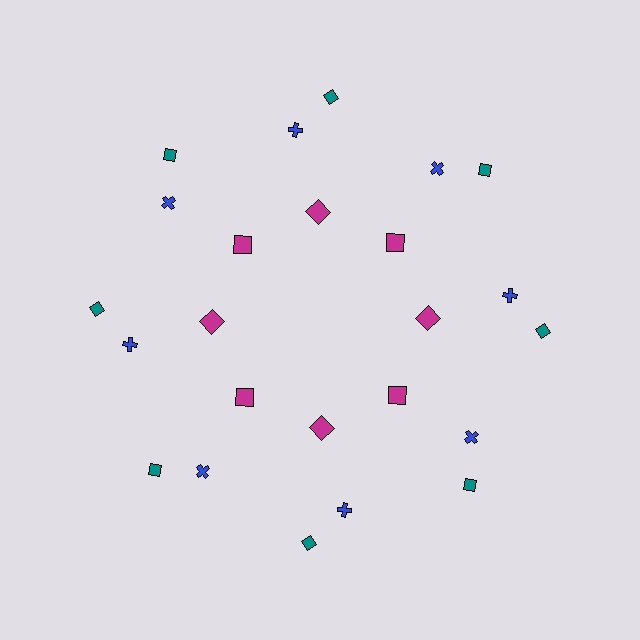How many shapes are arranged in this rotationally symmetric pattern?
There are 24 shapes, arranged in 8 groups of 3.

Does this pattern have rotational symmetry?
Yes, this pattern has 8-fold rotational symmetry. It looks the same after rotating 45 degrees around the center.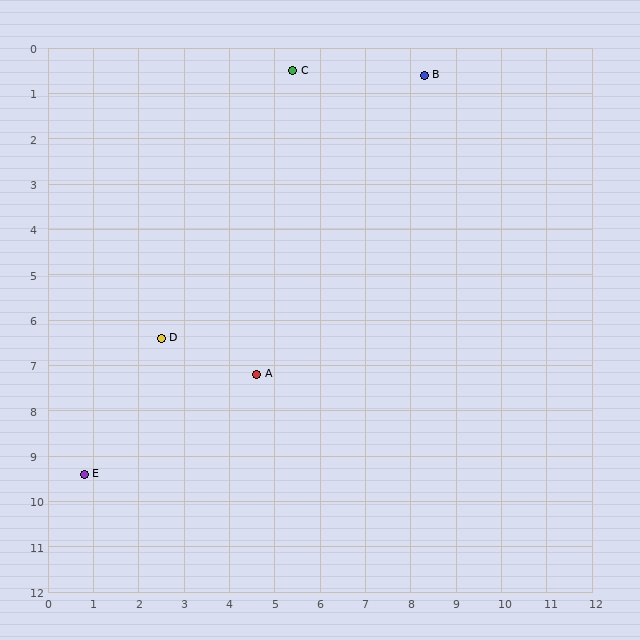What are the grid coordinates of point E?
Point E is at approximately (0.8, 9.4).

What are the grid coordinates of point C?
Point C is at approximately (5.4, 0.5).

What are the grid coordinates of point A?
Point A is at approximately (4.6, 7.2).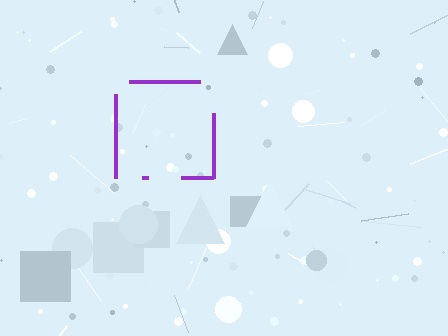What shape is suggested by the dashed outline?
The dashed outline suggests a square.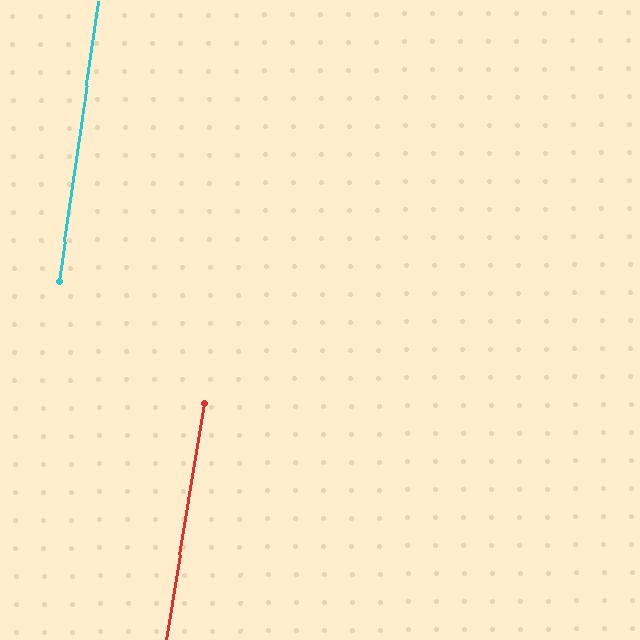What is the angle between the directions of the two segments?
Approximately 1 degree.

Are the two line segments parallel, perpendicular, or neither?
Parallel — their directions differ by only 0.9°.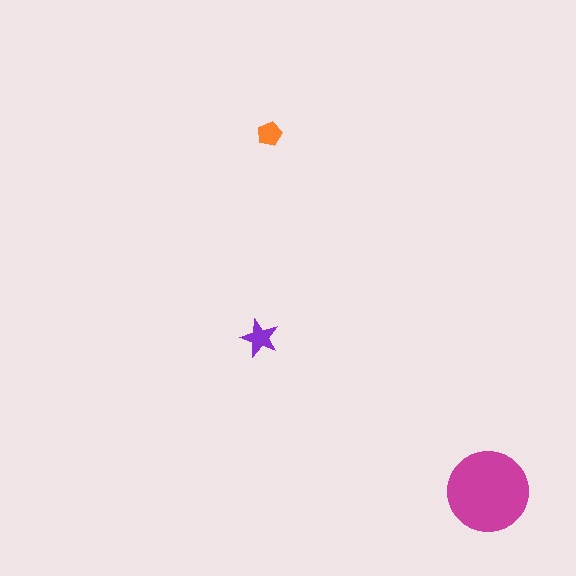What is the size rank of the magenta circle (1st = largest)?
1st.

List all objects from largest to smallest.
The magenta circle, the purple star, the orange pentagon.